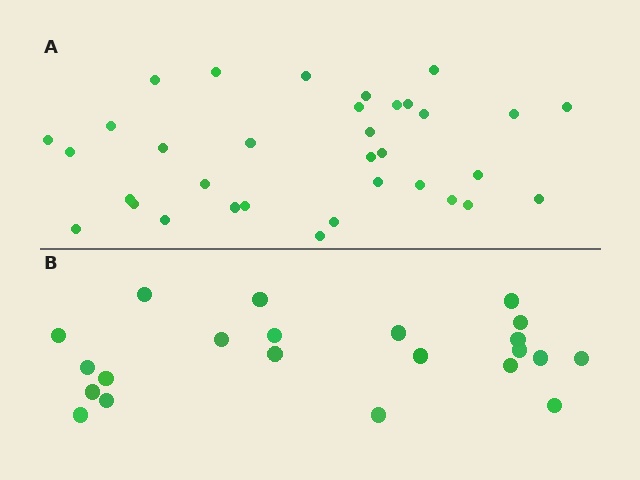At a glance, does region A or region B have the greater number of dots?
Region A (the top region) has more dots.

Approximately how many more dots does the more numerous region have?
Region A has roughly 12 or so more dots than region B.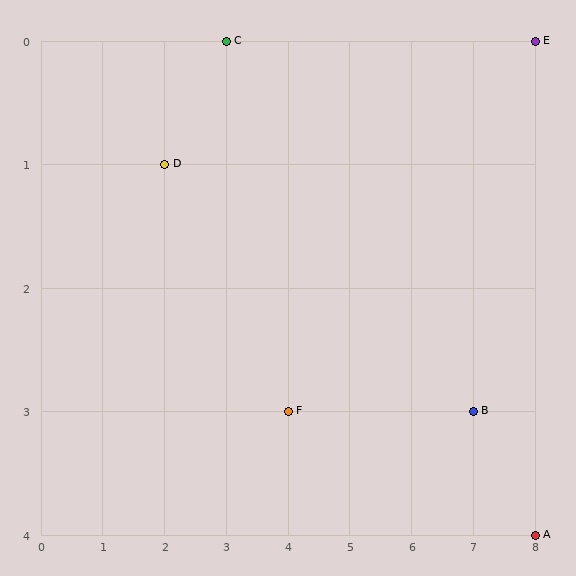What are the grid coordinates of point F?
Point F is at grid coordinates (4, 3).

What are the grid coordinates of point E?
Point E is at grid coordinates (8, 0).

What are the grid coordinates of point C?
Point C is at grid coordinates (3, 0).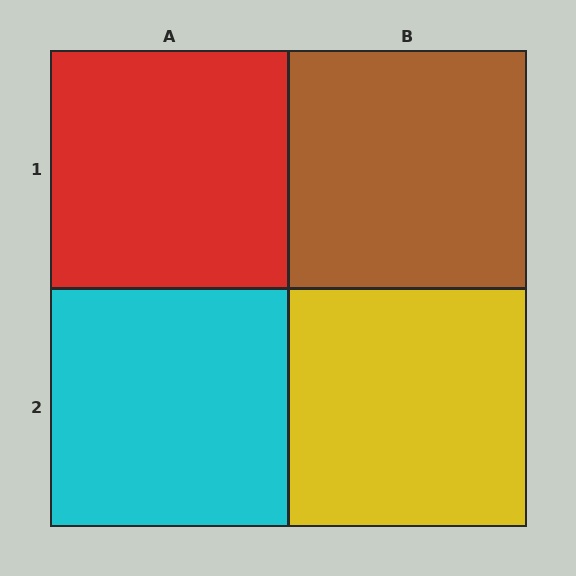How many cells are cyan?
1 cell is cyan.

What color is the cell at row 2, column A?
Cyan.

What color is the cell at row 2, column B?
Yellow.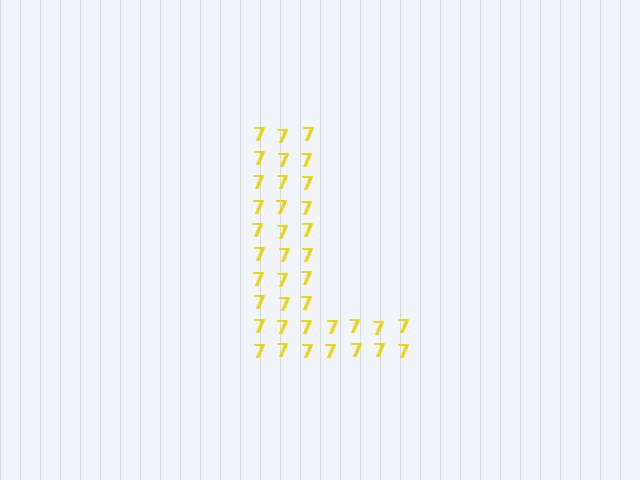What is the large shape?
The large shape is the letter L.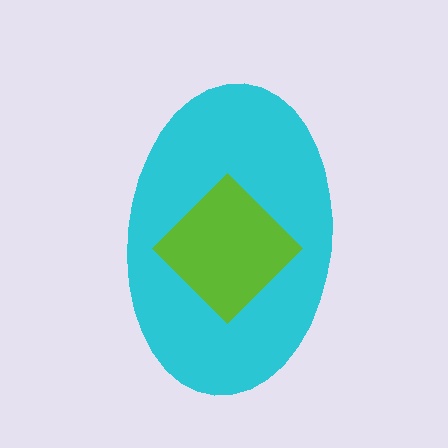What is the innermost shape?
The lime diamond.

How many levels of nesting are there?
2.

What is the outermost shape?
The cyan ellipse.